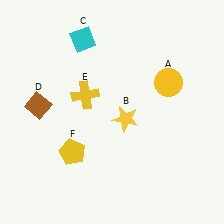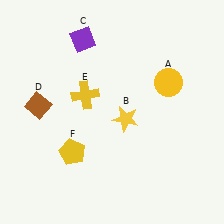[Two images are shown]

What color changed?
The diamond (C) changed from cyan in Image 1 to purple in Image 2.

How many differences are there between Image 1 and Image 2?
There is 1 difference between the two images.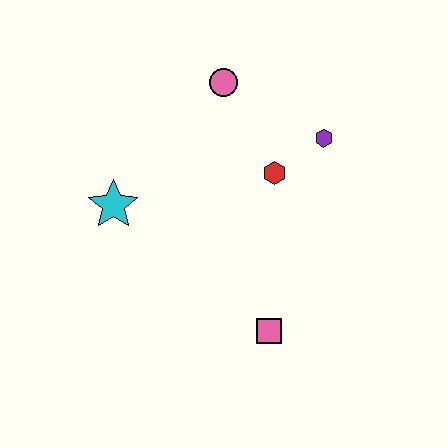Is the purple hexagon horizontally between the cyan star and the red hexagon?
No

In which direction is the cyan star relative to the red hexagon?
The cyan star is to the left of the red hexagon.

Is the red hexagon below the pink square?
No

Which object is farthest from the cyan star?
The purple hexagon is farthest from the cyan star.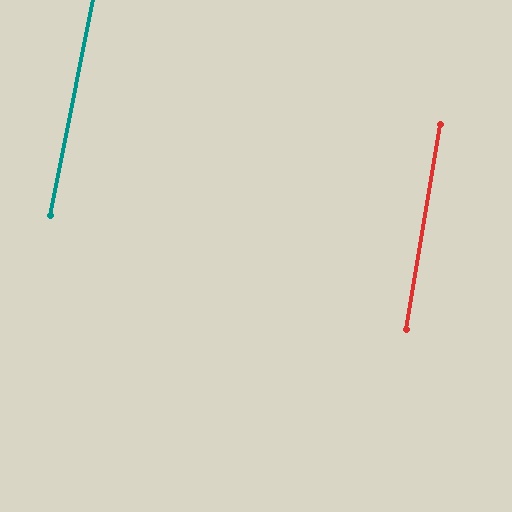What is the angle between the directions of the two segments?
Approximately 2 degrees.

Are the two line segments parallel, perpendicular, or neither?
Parallel — their directions differ by only 1.9°.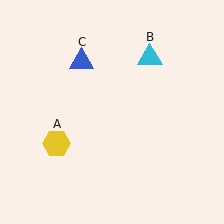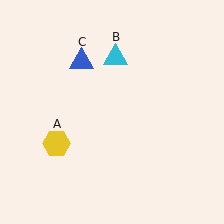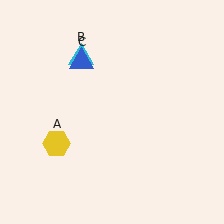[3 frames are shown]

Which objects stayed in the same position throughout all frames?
Yellow hexagon (object A) and blue triangle (object C) remained stationary.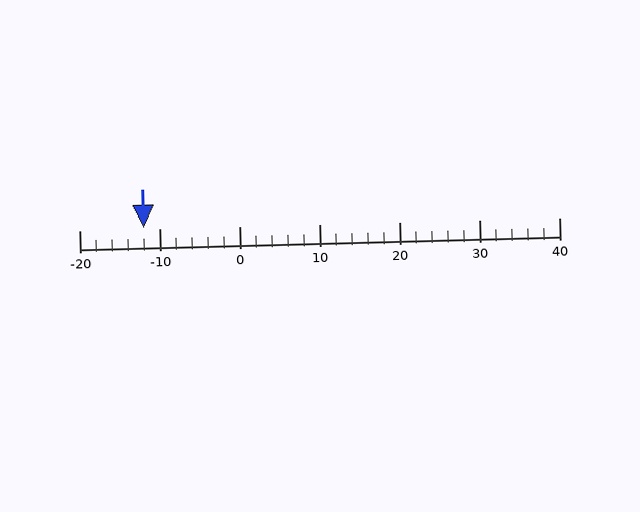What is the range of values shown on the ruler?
The ruler shows values from -20 to 40.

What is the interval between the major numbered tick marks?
The major tick marks are spaced 10 units apart.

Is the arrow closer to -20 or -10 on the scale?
The arrow is closer to -10.